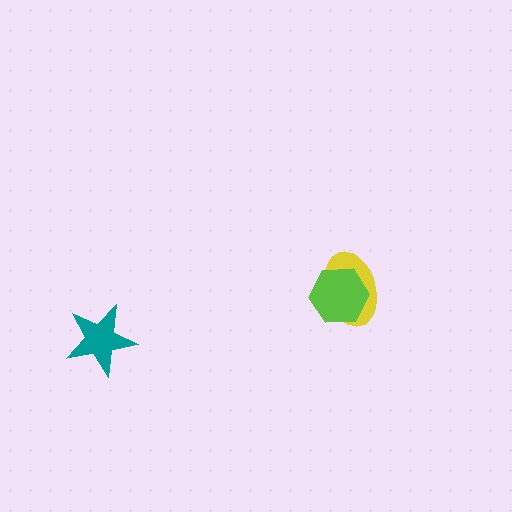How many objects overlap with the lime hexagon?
1 object overlaps with the lime hexagon.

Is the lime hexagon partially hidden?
No, no other shape covers it.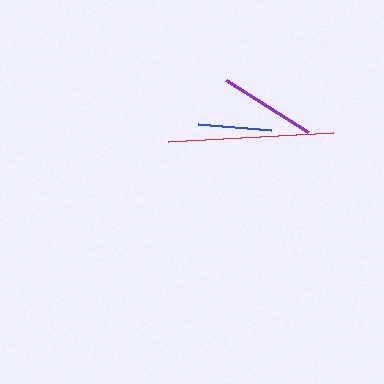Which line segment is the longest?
The red line is the longest at approximately 165 pixels.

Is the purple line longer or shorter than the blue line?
The purple line is longer than the blue line.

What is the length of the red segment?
The red segment is approximately 165 pixels long.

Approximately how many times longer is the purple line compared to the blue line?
The purple line is approximately 1.3 times the length of the blue line.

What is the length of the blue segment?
The blue segment is approximately 72 pixels long.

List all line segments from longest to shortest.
From longest to shortest: red, purple, blue.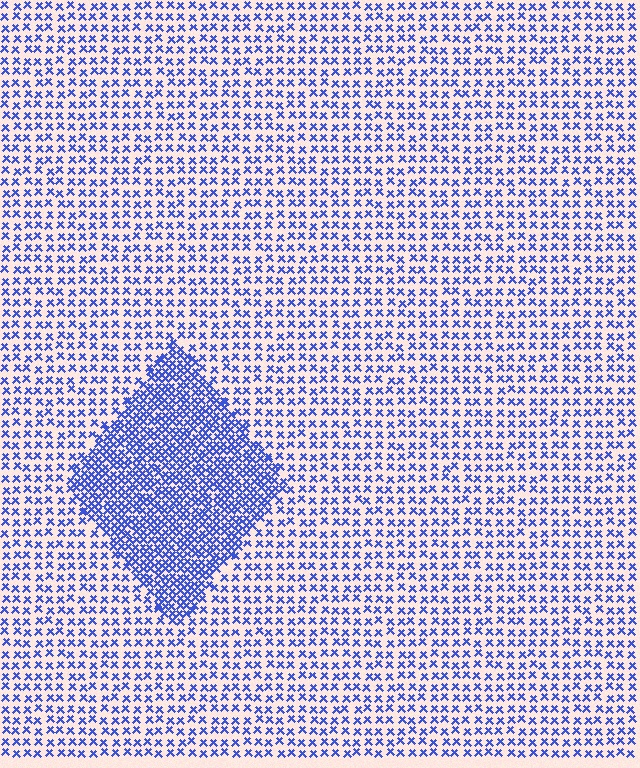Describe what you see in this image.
The image contains small blue elements arranged at two different densities. A diamond-shaped region is visible where the elements are more densely packed than the surrounding area.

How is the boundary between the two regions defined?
The boundary is defined by a change in element density (approximately 2.2x ratio). All elements are the same color, size, and shape.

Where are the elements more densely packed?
The elements are more densely packed inside the diamond boundary.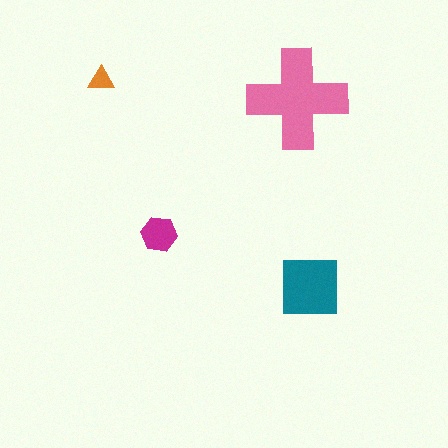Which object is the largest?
The pink cross.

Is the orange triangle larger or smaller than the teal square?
Smaller.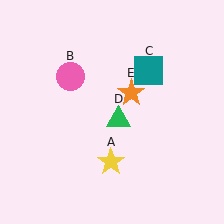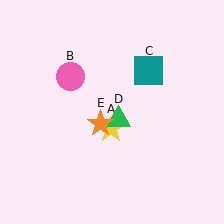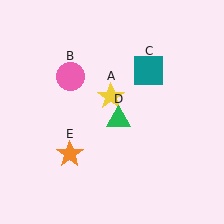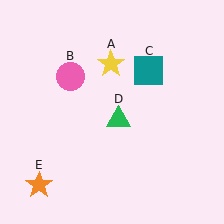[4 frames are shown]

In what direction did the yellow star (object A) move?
The yellow star (object A) moved up.